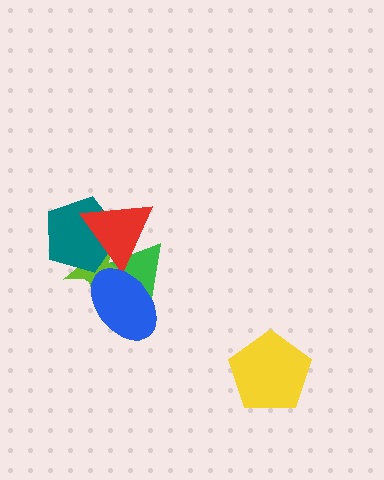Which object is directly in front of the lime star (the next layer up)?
The teal pentagon is directly in front of the lime star.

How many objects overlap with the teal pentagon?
3 objects overlap with the teal pentagon.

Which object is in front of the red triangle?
The blue ellipse is in front of the red triangle.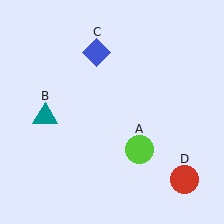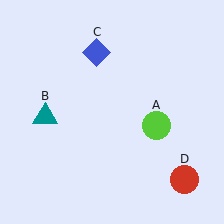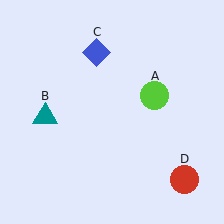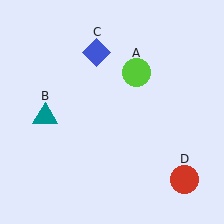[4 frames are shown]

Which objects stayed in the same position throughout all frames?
Teal triangle (object B) and blue diamond (object C) and red circle (object D) remained stationary.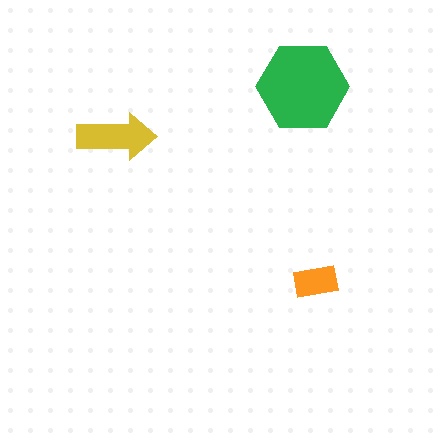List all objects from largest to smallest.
The green hexagon, the yellow arrow, the orange rectangle.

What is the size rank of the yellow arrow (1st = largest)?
2nd.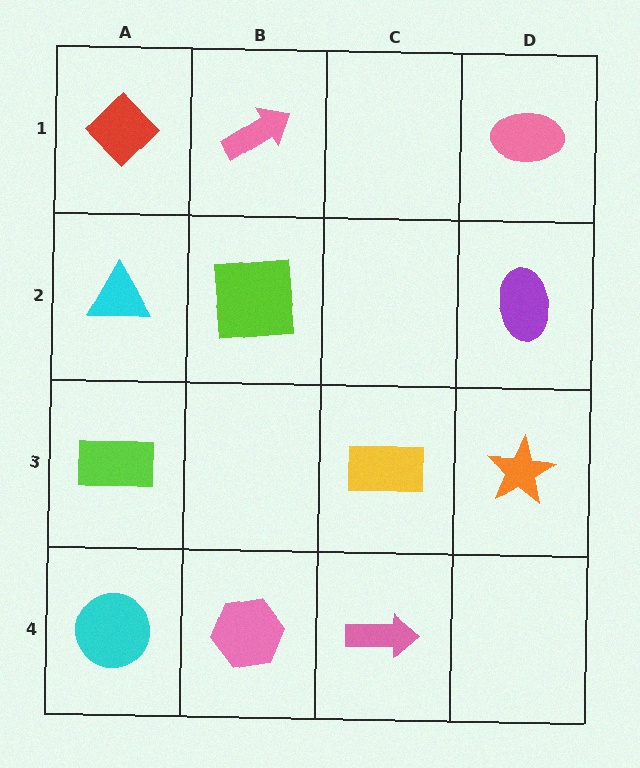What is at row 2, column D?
A purple ellipse.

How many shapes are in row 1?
3 shapes.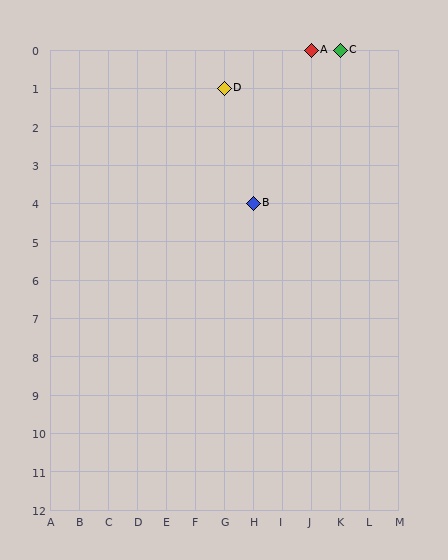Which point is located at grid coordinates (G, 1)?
Point D is at (G, 1).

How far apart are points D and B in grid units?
Points D and B are 1 column and 3 rows apart (about 3.2 grid units diagonally).